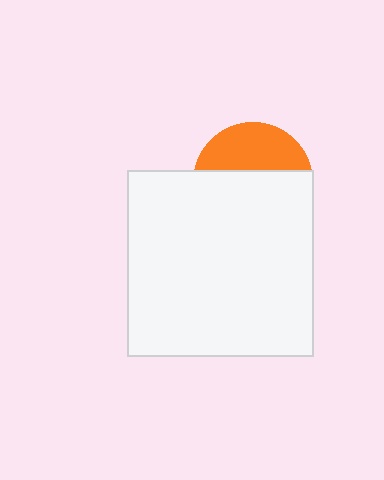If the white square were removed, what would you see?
You would see the complete orange circle.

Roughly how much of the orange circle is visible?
A small part of it is visible (roughly 37%).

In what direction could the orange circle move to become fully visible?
The orange circle could move up. That would shift it out from behind the white square entirely.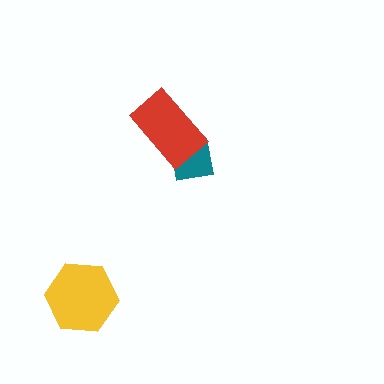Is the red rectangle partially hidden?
No, no other shape covers it.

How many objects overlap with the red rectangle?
1 object overlaps with the red rectangle.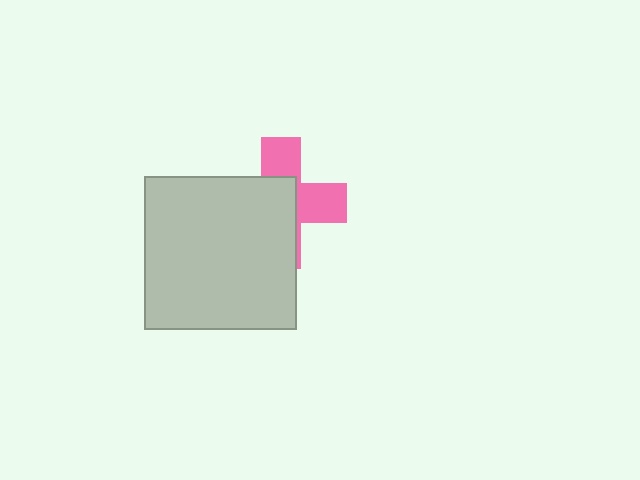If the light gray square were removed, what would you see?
You would see the complete pink cross.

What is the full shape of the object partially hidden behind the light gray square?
The partially hidden object is a pink cross.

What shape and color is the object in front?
The object in front is a light gray square.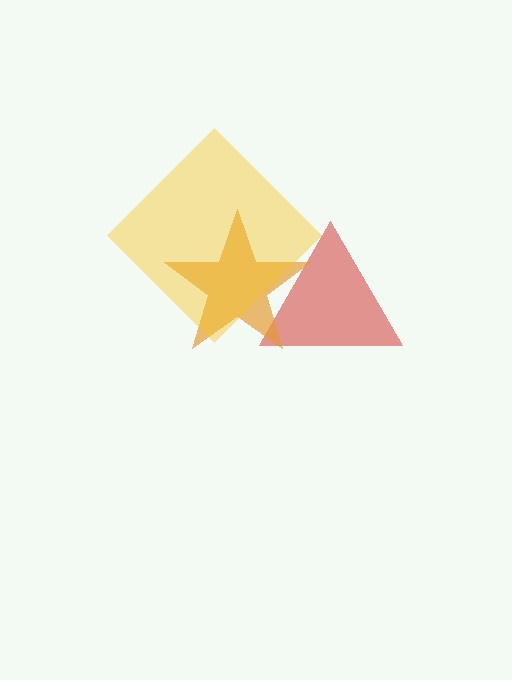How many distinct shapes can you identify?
There are 3 distinct shapes: a red triangle, an orange star, a yellow diamond.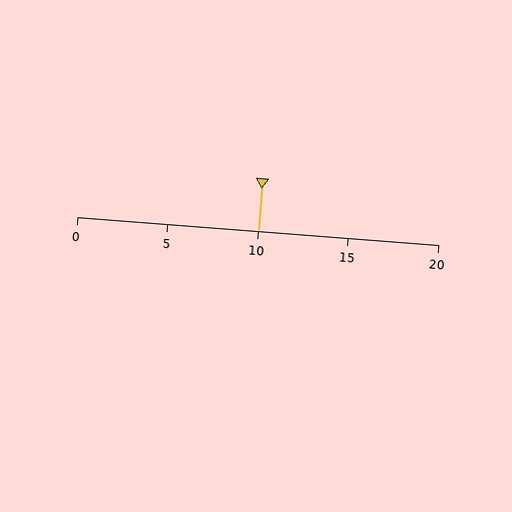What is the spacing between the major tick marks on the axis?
The major ticks are spaced 5 apart.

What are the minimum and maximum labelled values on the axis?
The axis runs from 0 to 20.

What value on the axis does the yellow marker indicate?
The marker indicates approximately 10.